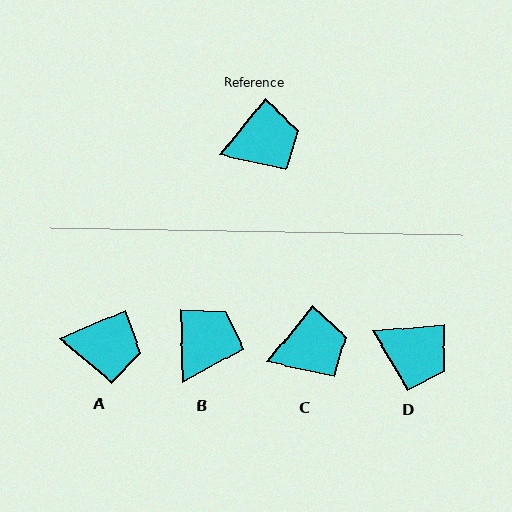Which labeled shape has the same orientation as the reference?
C.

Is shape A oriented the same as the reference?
No, it is off by about 28 degrees.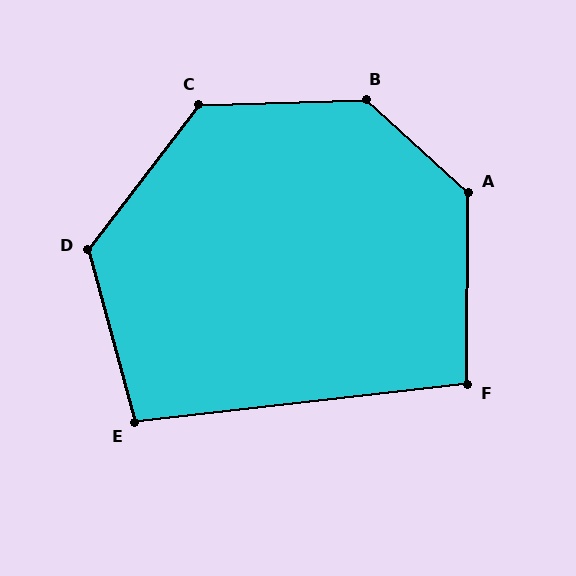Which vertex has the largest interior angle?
B, at approximately 136 degrees.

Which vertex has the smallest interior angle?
F, at approximately 97 degrees.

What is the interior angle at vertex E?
Approximately 99 degrees (obtuse).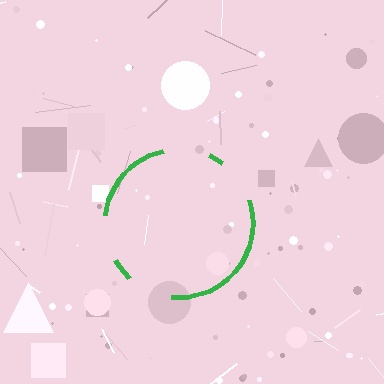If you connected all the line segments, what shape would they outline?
They would outline a circle.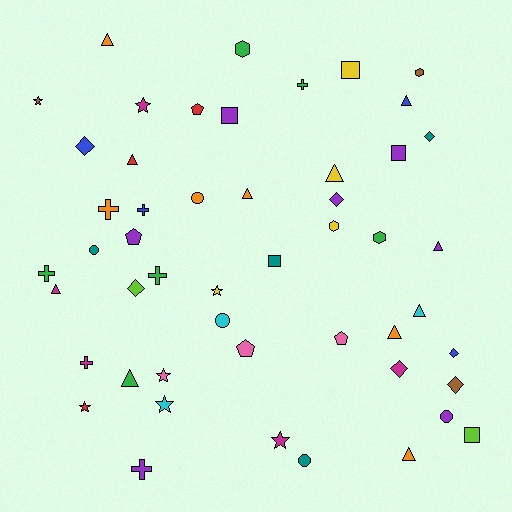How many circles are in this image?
There are 5 circles.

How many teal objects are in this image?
There are 4 teal objects.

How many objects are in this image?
There are 50 objects.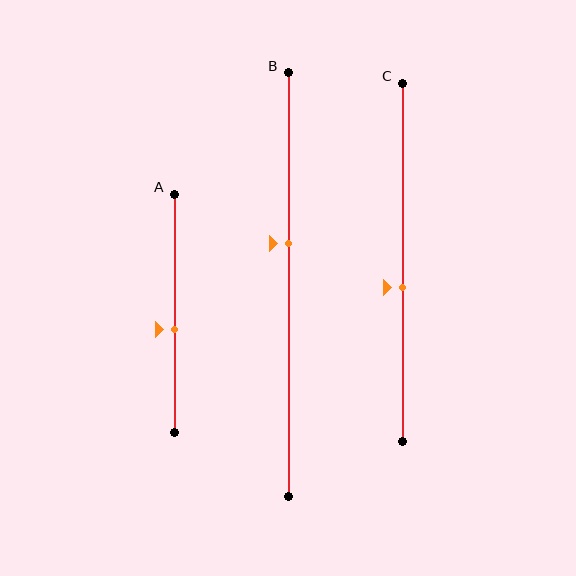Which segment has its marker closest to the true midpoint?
Segment A has its marker closest to the true midpoint.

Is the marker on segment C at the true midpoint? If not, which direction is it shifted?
No, the marker on segment C is shifted downward by about 7% of the segment length.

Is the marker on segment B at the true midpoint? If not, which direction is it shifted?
No, the marker on segment B is shifted upward by about 10% of the segment length.